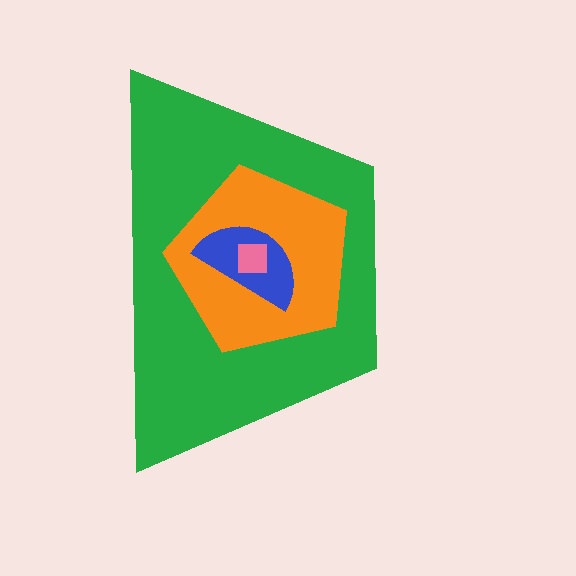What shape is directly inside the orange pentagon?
The blue semicircle.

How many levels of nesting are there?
4.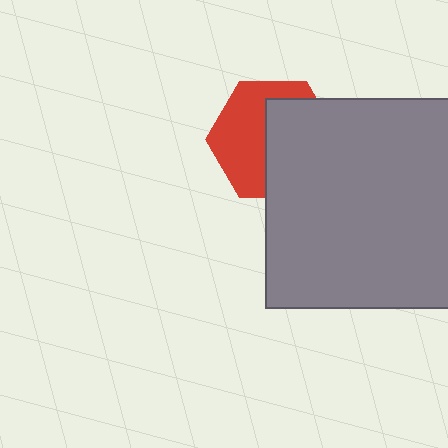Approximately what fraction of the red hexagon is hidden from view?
Roughly 51% of the red hexagon is hidden behind the gray square.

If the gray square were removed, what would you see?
You would see the complete red hexagon.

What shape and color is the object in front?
The object in front is a gray square.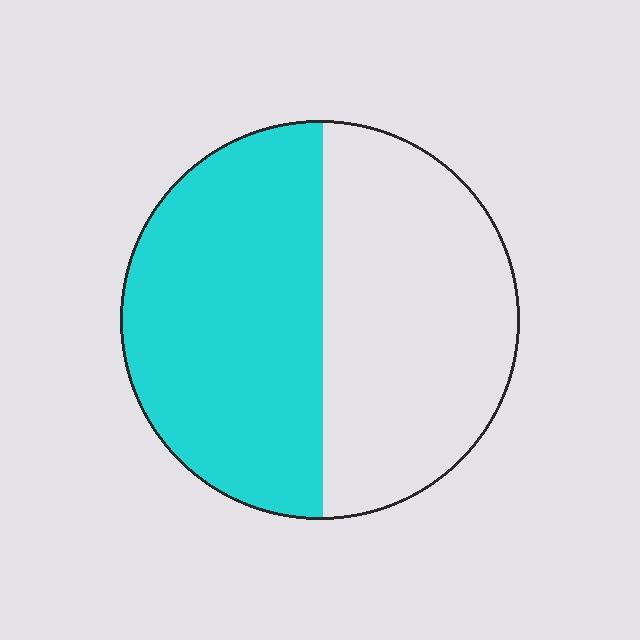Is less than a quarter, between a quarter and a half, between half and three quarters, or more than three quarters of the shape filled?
Between half and three quarters.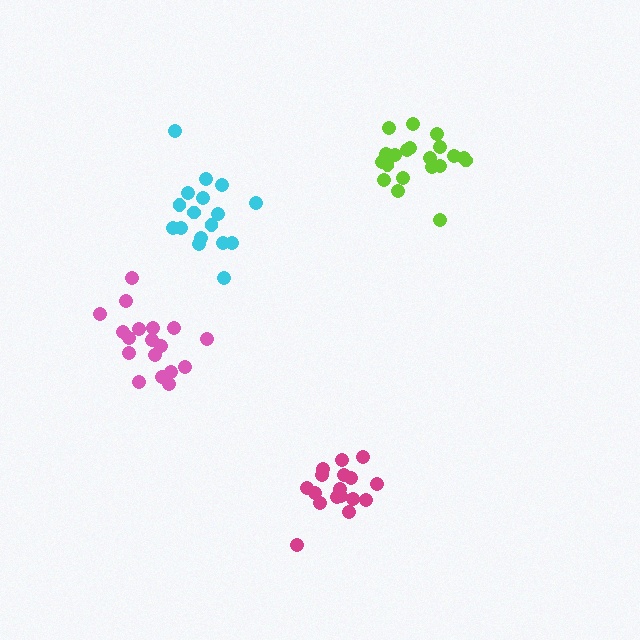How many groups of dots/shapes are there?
There are 4 groups.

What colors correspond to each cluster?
The clusters are colored: lime, cyan, magenta, pink.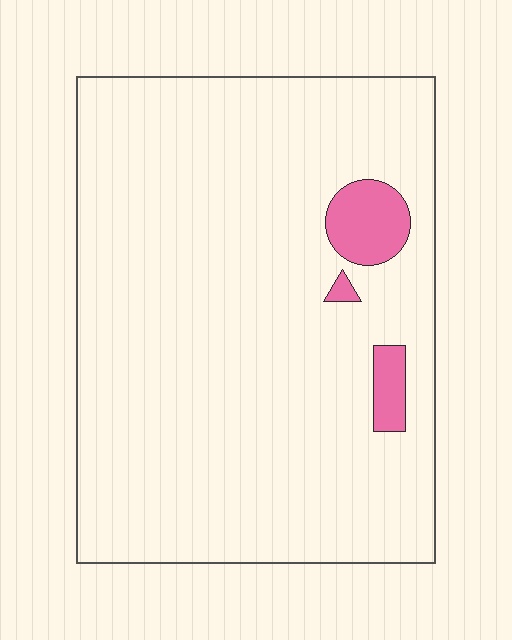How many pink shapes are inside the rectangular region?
3.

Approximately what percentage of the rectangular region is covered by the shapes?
Approximately 5%.